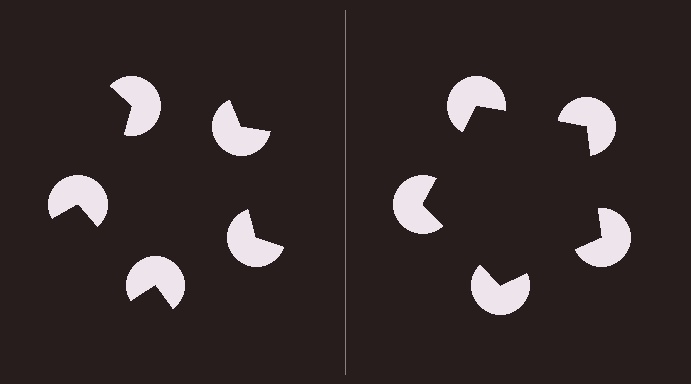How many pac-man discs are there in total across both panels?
10 — 5 on each side.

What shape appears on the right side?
An illusory pentagon.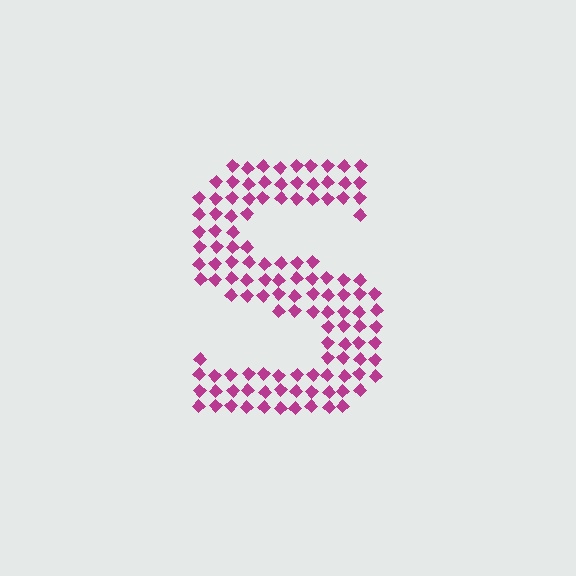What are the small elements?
The small elements are diamonds.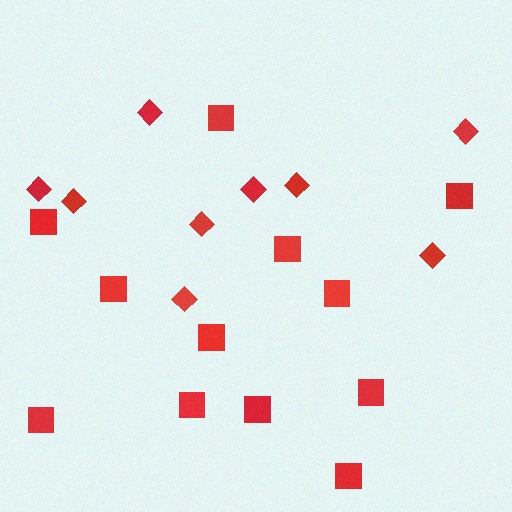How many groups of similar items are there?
There are 2 groups: one group of squares (12) and one group of diamonds (9).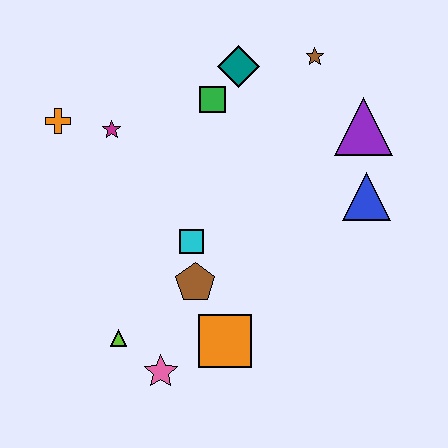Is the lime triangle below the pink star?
No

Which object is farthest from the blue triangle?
The orange cross is farthest from the blue triangle.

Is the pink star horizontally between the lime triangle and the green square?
Yes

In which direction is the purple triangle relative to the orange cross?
The purple triangle is to the right of the orange cross.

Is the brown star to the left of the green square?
No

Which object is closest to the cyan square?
The brown pentagon is closest to the cyan square.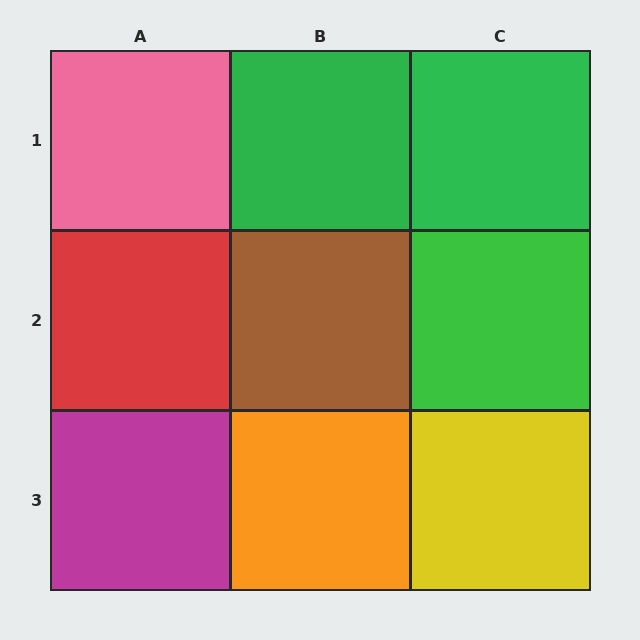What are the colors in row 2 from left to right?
Red, brown, green.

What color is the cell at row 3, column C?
Yellow.